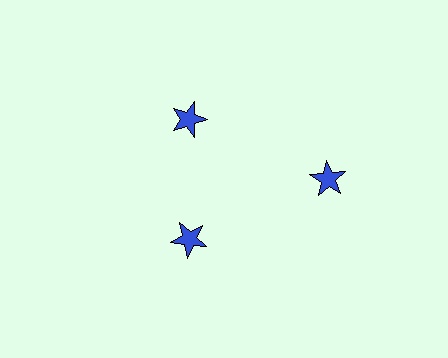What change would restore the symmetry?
The symmetry would be restored by moving it inward, back onto the ring so that all 3 stars sit at equal angles and equal distance from the center.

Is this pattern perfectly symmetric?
No. The 3 blue stars are arranged in a ring, but one element near the 3 o'clock position is pushed outward from the center, breaking the 3-fold rotational symmetry.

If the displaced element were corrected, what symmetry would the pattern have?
It would have 3-fold rotational symmetry — the pattern would map onto itself every 120 degrees.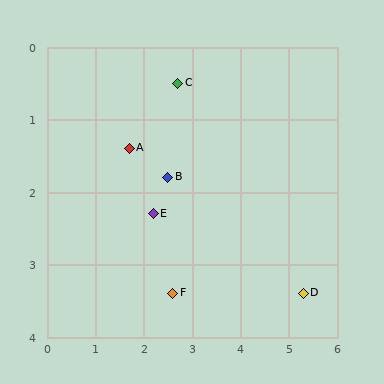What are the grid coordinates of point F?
Point F is at approximately (2.6, 3.4).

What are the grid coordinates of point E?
Point E is at approximately (2.2, 2.3).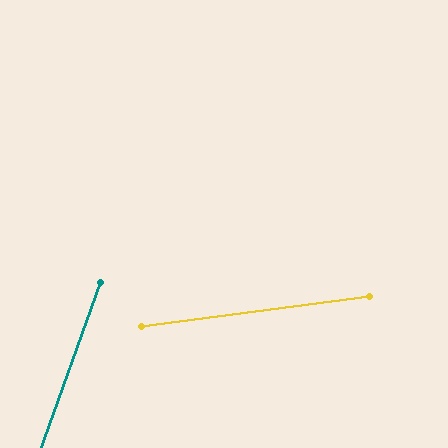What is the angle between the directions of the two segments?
Approximately 63 degrees.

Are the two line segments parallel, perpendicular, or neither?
Neither parallel nor perpendicular — they differ by about 63°.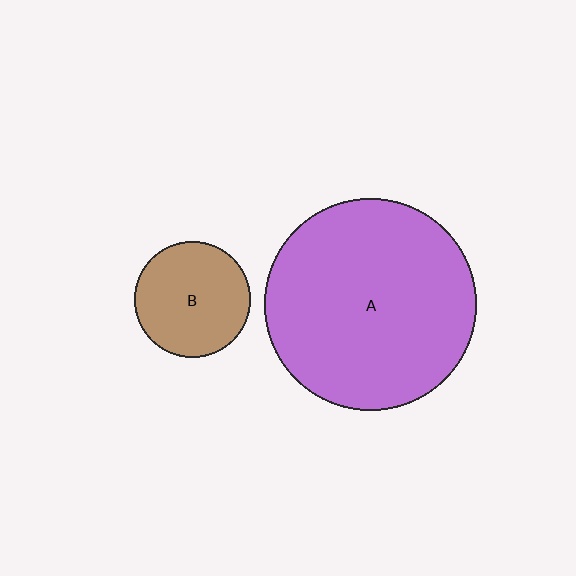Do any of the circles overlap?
No, none of the circles overlap.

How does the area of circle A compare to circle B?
Approximately 3.3 times.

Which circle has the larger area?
Circle A (purple).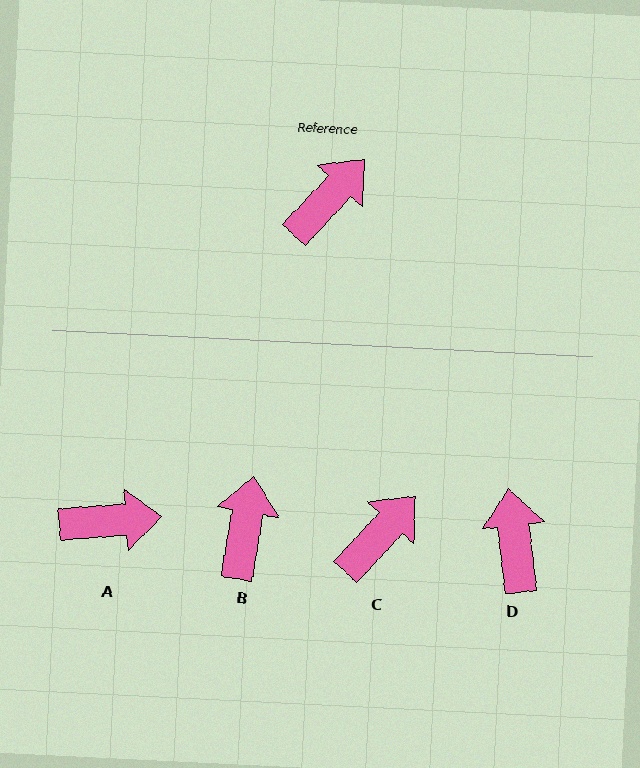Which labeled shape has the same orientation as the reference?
C.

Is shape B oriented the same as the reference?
No, it is off by about 33 degrees.